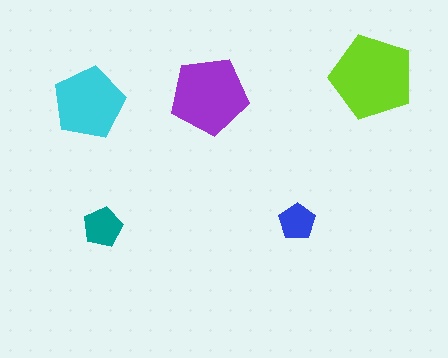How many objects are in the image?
There are 5 objects in the image.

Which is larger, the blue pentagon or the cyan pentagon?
The cyan one.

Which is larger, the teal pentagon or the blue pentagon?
The teal one.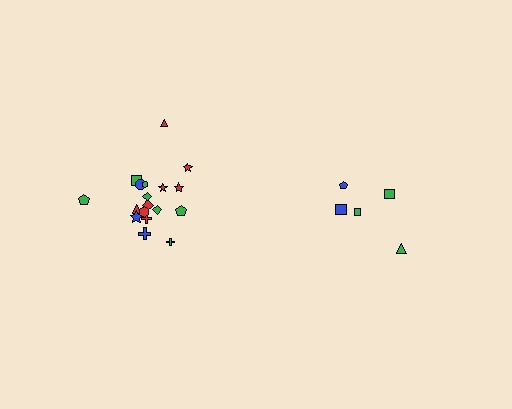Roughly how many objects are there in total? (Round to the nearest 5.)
Roughly 25 objects in total.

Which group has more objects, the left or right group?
The left group.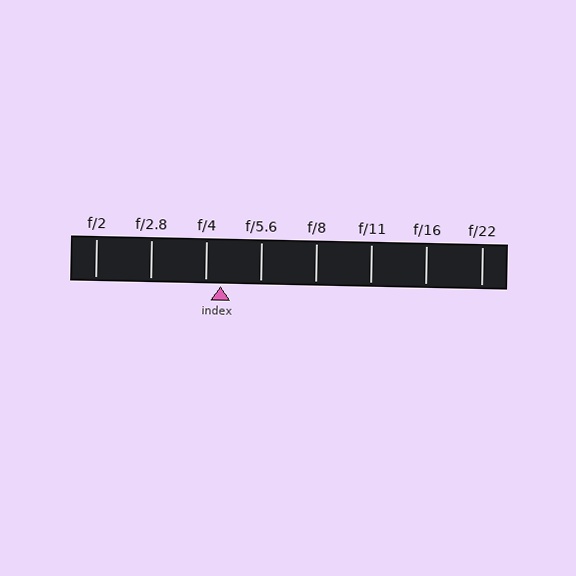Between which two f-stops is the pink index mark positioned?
The index mark is between f/4 and f/5.6.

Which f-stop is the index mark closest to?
The index mark is closest to f/4.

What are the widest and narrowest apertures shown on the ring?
The widest aperture shown is f/2 and the narrowest is f/22.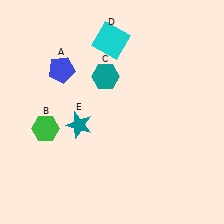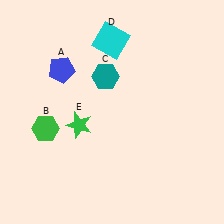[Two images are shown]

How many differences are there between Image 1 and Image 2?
There is 1 difference between the two images.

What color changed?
The star (E) changed from teal in Image 1 to green in Image 2.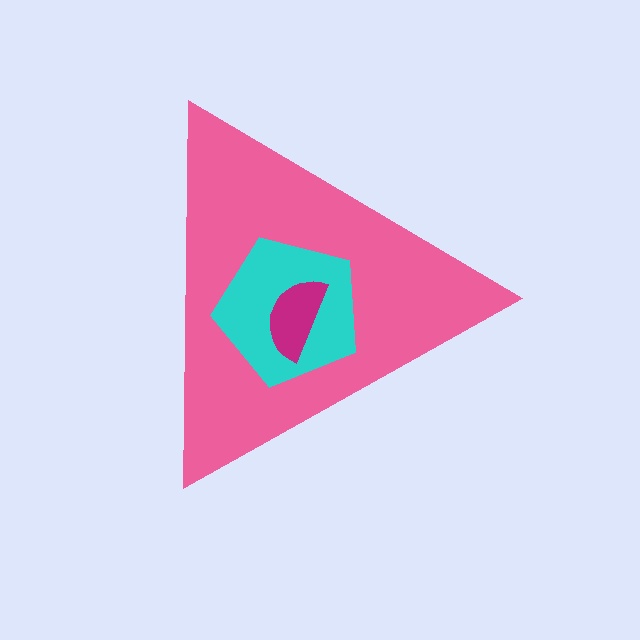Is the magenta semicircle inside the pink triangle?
Yes.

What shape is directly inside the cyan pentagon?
The magenta semicircle.